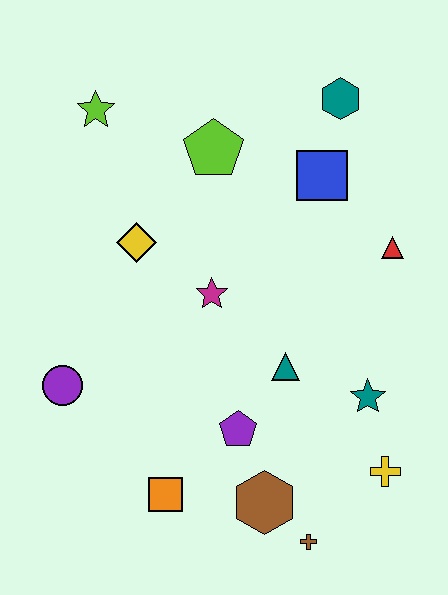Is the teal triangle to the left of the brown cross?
Yes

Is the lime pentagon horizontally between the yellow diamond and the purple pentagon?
Yes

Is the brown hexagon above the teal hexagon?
No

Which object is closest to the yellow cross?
The teal star is closest to the yellow cross.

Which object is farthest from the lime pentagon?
The brown cross is farthest from the lime pentagon.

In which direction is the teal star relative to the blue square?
The teal star is below the blue square.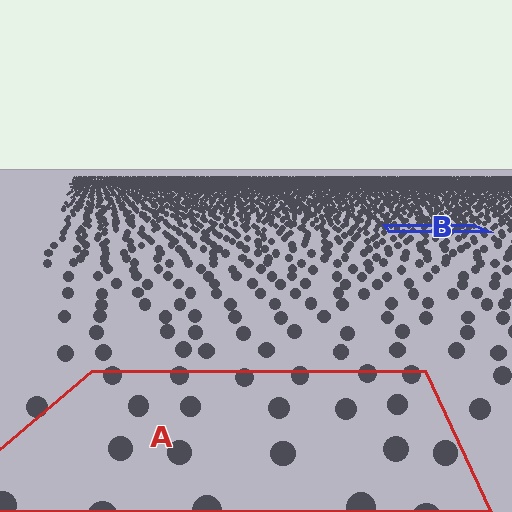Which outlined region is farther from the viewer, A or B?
Region B is farther from the viewer — the texture elements inside it appear smaller and more densely packed.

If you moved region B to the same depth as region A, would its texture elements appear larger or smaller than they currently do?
They would appear larger. At a closer depth, the same texture elements are projected at a bigger on-screen size.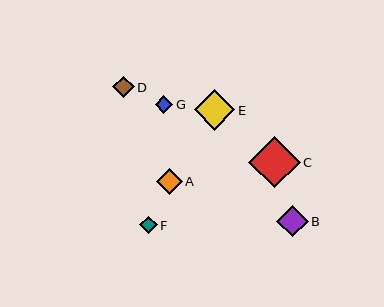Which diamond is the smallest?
Diamond F is the smallest with a size of approximately 17 pixels.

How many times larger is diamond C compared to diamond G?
Diamond C is approximately 2.9 times the size of diamond G.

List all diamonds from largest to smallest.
From largest to smallest: C, E, B, A, D, G, F.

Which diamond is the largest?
Diamond C is the largest with a size of approximately 52 pixels.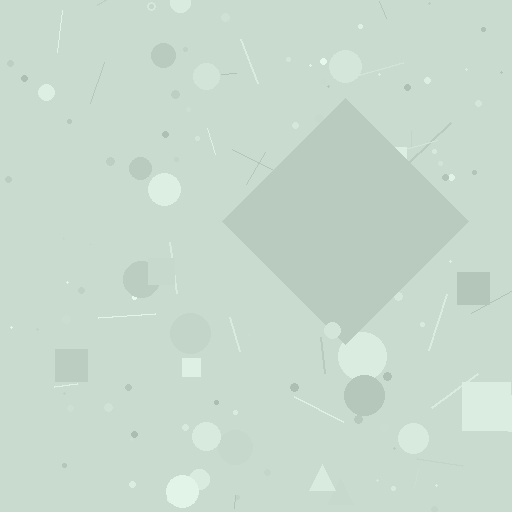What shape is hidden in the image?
A diamond is hidden in the image.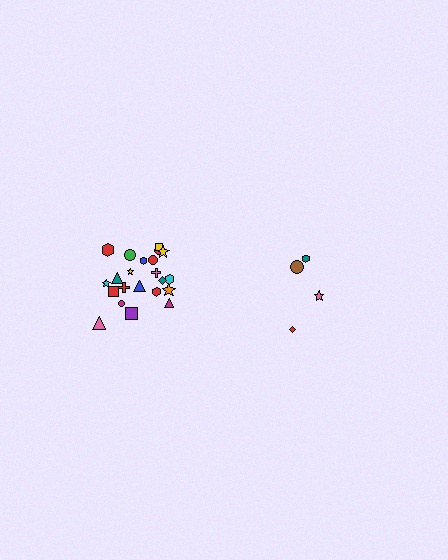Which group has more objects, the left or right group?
The left group.